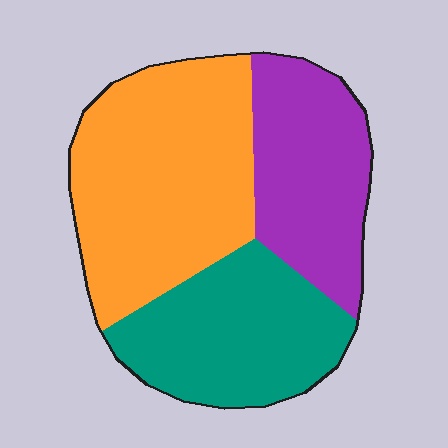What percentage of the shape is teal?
Teal covers 30% of the shape.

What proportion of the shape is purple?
Purple takes up about one quarter (1/4) of the shape.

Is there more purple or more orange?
Orange.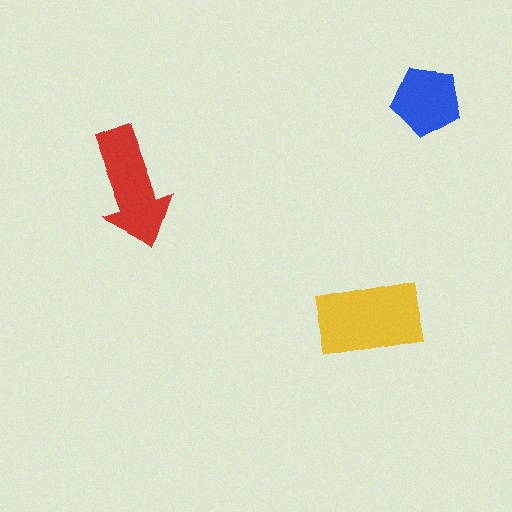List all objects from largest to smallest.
The yellow rectangle, the red arrow, the blue pentagon.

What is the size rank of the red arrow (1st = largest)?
2nd.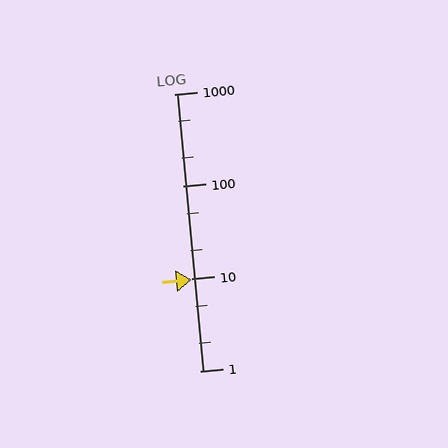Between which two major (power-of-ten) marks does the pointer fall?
The pointer is between 1 and 10.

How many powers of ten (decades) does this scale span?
The scale spans 3 decades, from 1 to 1000.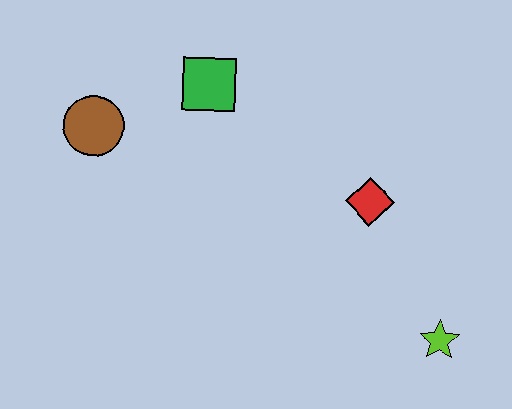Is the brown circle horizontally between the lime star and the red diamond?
No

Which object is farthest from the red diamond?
The brown circle is farthest from the red diamond.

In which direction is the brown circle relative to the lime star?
The brown circle is to the left of the lime star.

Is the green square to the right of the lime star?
No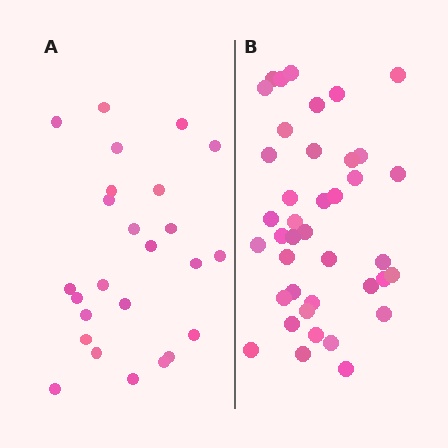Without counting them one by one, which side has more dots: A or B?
Region B (the right region) has more dots.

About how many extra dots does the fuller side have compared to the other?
Region B has approximately 15 more dots than region A.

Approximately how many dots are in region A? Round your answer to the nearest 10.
About 20 dots. (The exact count is 25, which rounds to 20.)